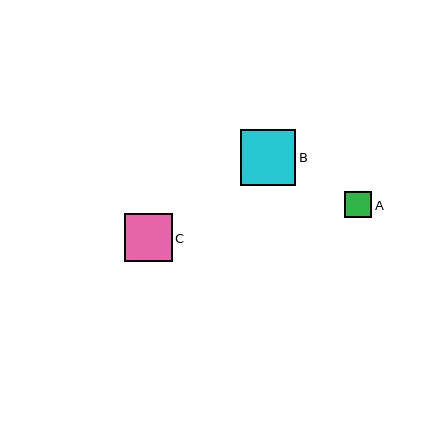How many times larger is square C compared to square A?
Square C is approximately 1.8 times the size of square A.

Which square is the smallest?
Square A is the smallest with a size of approximately 27 pixels.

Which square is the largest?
Square B is the largest with a size of approximately 56 pixels.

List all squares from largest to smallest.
From largest to smallest: B, C, A.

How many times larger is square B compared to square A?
Square B is approximately 2.1 times the size of square A.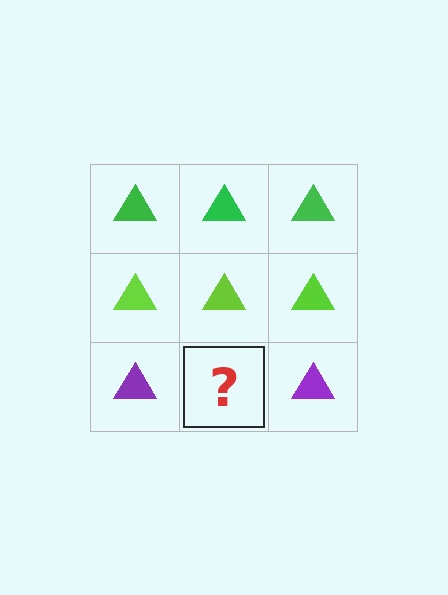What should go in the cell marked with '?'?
The missing cell should contain a purple triangle.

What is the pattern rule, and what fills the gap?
The rule is that each row has a consistent color. The gap should be filled with a purple triangle.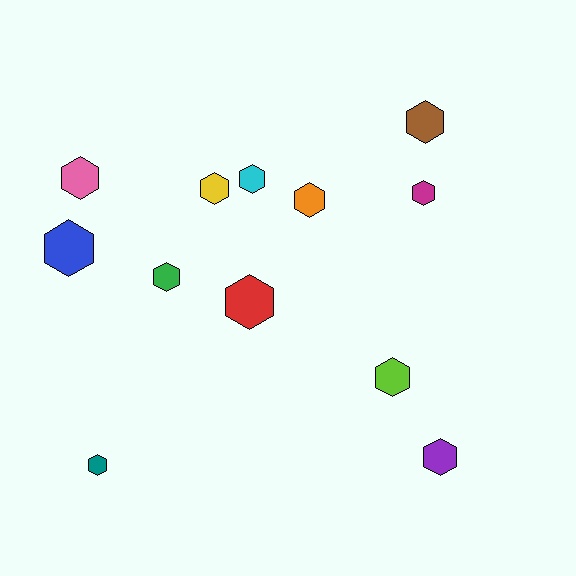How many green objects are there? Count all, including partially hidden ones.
There is 1 green object.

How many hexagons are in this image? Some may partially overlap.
There are 12 hexagons.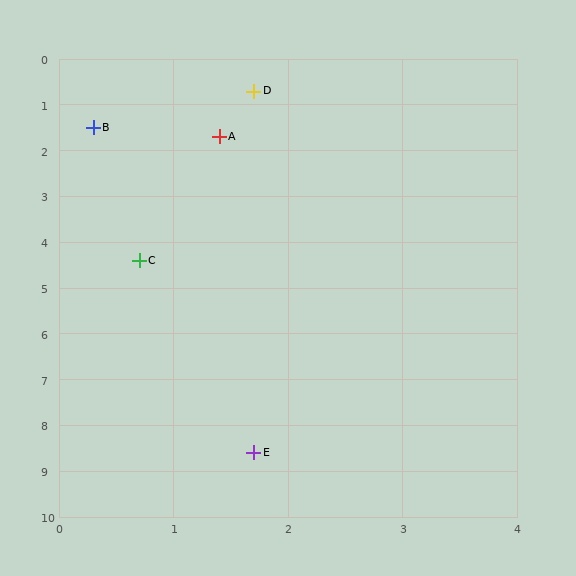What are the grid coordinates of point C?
Point C is at approximately (0.7, 4.4).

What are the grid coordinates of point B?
Point B is at approximately (0.3, 1.5).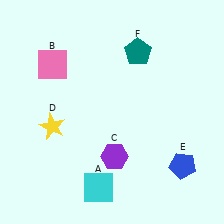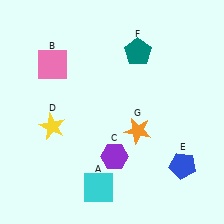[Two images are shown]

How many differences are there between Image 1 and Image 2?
There is 1 difference between the two images.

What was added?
An orange star (G) was added in Image 2.